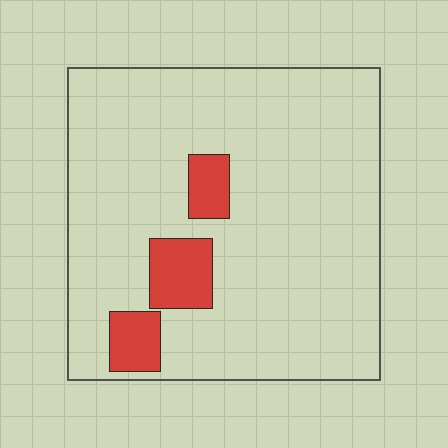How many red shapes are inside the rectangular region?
3.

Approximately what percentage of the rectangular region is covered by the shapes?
Approximately 10%.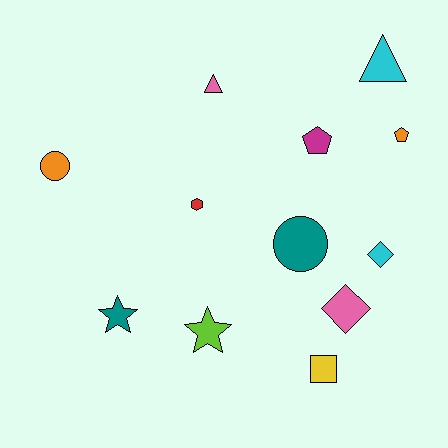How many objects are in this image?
There are 12 objects.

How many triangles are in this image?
There are 2 triangles.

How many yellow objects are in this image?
There is 1 yellow object.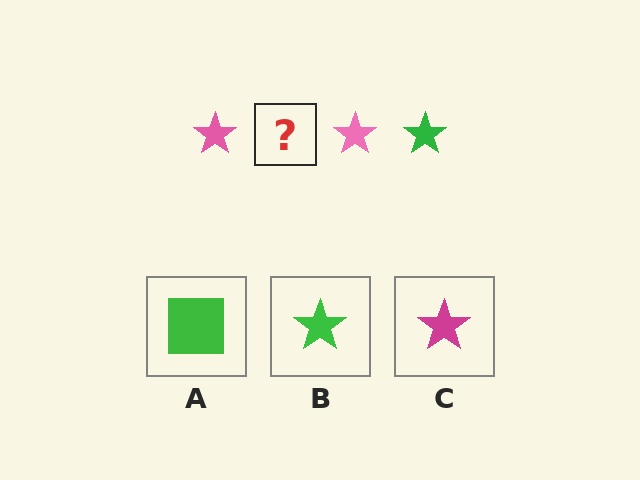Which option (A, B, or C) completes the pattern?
B.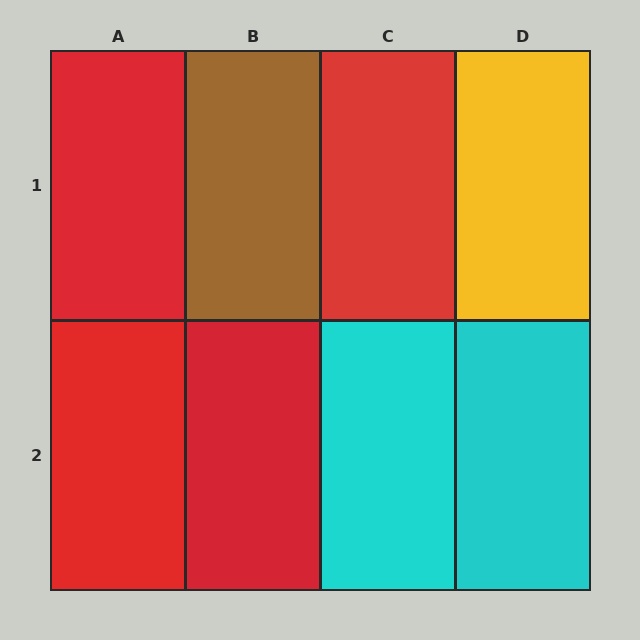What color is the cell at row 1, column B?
Brown.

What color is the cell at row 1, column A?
Red.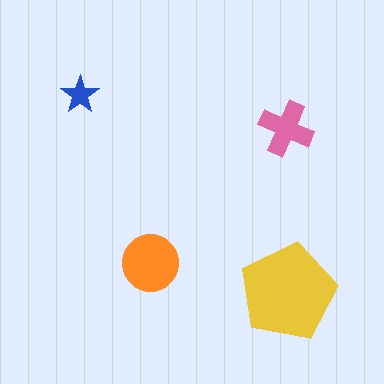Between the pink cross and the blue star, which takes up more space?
The pink cross.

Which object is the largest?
The yellow pentagon.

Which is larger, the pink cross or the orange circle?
The orange circle.